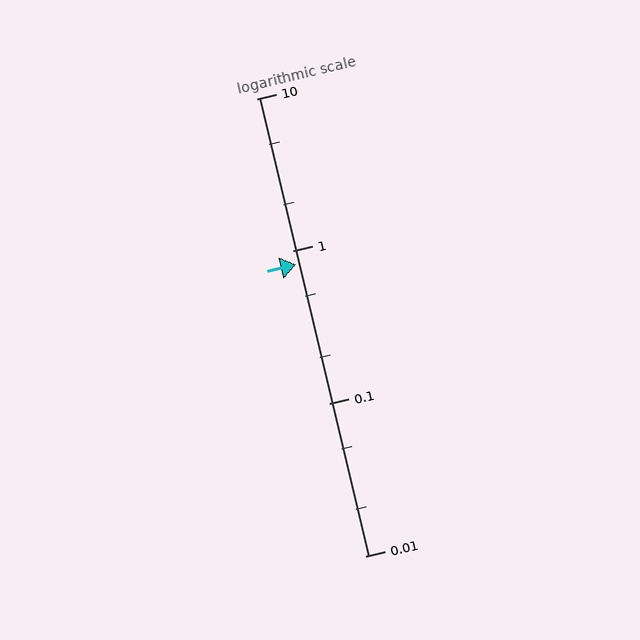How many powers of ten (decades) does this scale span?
The scale spans 3 decades, from 0.01 to 10.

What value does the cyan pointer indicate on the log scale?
The pointer indicates approximately 0.82.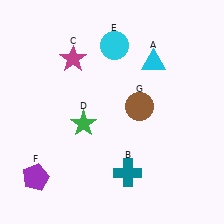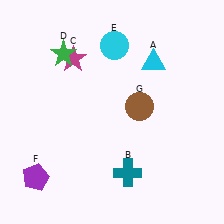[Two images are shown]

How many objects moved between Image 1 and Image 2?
1 object moved between the two images.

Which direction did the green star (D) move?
The green star (D) moved up.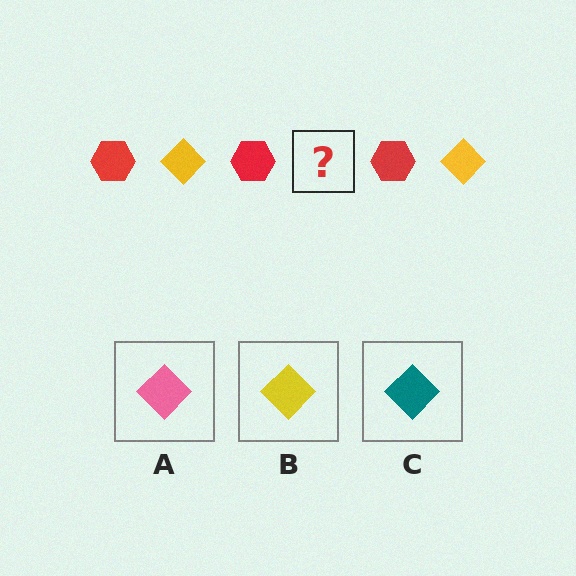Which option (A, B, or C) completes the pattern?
B.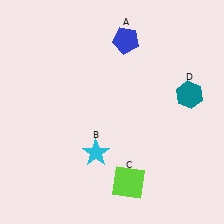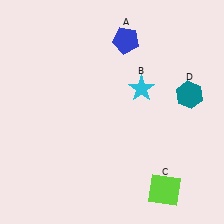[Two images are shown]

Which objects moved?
The objects that moved are: the cyan star (B), the lime square (C).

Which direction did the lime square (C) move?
The lime square (C) moved right.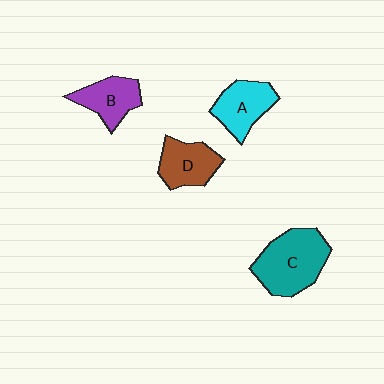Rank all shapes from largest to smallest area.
From largest to smallest: C (teal), A (cyan), D (brown), B (purple).